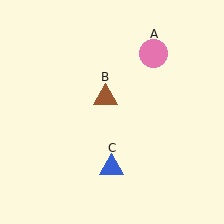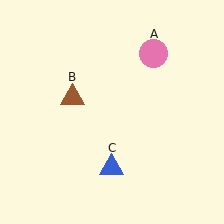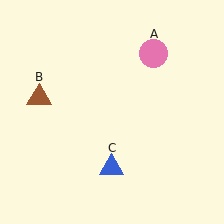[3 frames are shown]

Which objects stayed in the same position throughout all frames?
Pink circle (object A) and blue triangle (object C) remained stationary.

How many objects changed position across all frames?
1 object changed position: brown triangle (object B).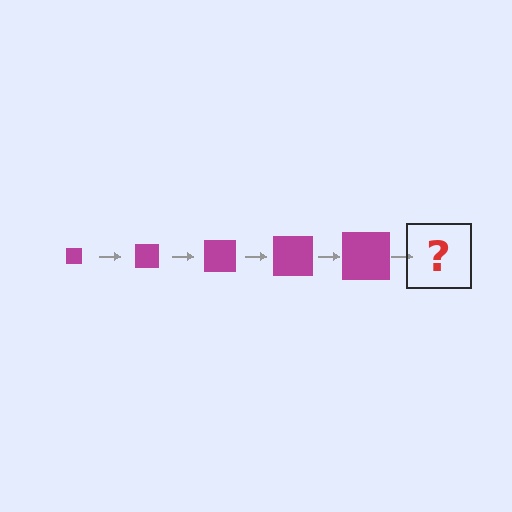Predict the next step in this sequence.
The next step is a magenta square, larger than the previous one.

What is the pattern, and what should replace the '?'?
The pattern is that the square gets progressively larger each step. The '?' should be a magenta square, larger than the previous one.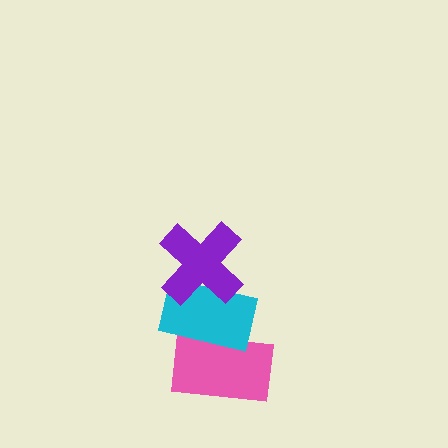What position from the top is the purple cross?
The purple cross is 1st from the top.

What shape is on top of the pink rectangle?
The cyan rectangle is on top of the pink rectangle.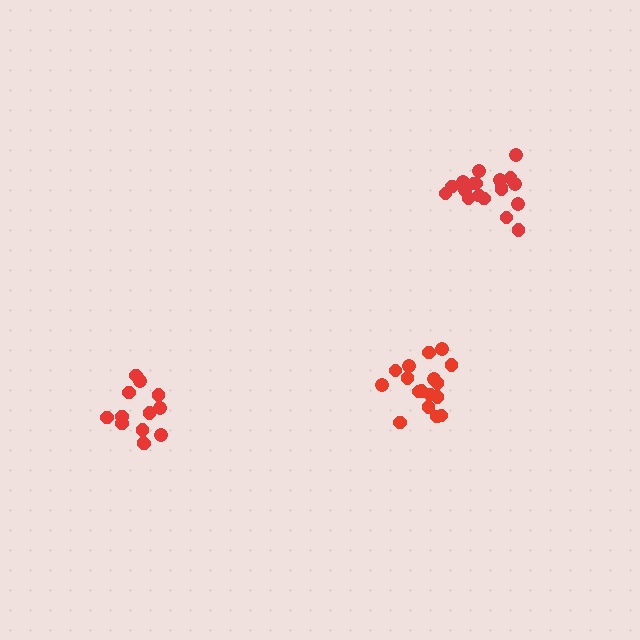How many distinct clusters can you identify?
There are 3 distinct clusters.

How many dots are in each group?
Group 1: 17 dots, Group 2: 19 dots, Group 3: 13 dots (49 total).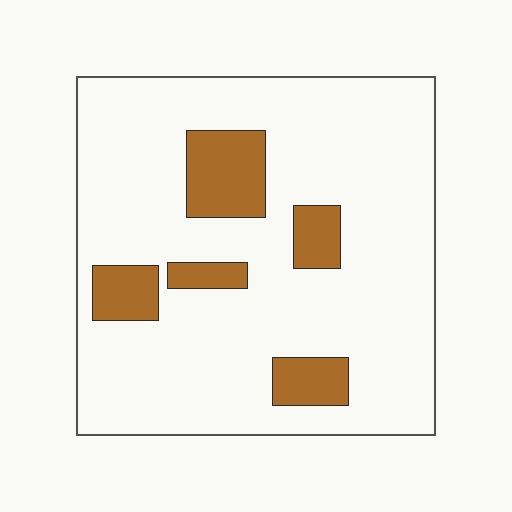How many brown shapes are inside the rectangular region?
5.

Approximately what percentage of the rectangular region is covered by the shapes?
Approximately 15%.